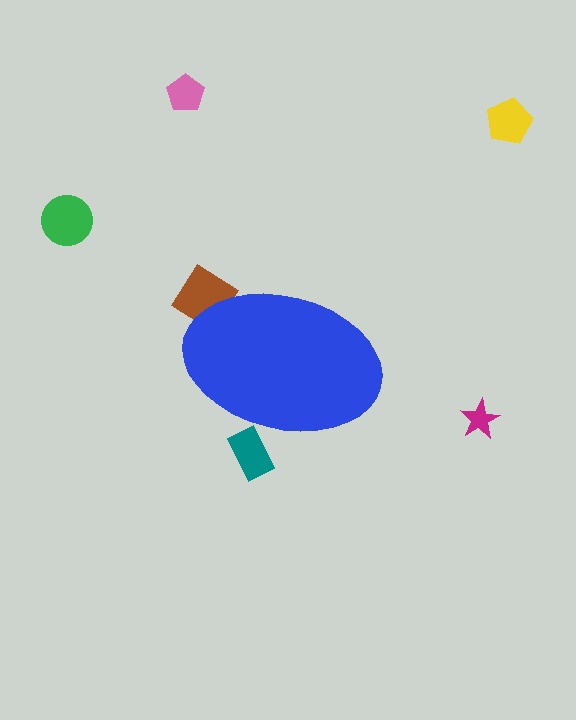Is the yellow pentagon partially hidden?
No, the yellow pentagon is fully visible.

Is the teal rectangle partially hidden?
Yes, the teal rectangle is partially hidden behind the blue ellipse.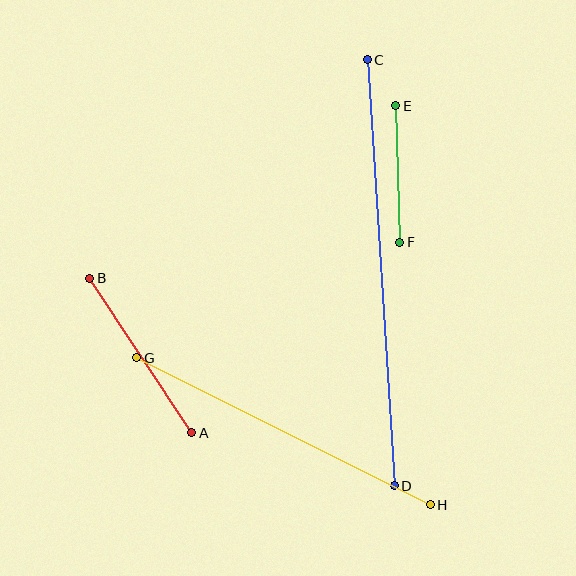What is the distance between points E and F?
The distance is approximately 137 pixels.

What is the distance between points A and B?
The distance is approximately 185 pixels.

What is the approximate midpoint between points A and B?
The midpoint is at approximately (141, 355) pixels.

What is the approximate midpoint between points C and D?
The midpoint is at approximately (381, 273) pixels.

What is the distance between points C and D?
The distance is approximately 427 pixels.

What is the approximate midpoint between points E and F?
The midpoint is at approximately (398, 174) pixels.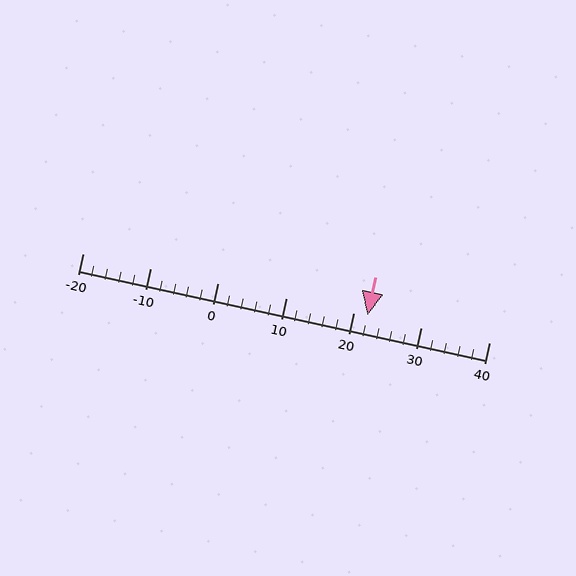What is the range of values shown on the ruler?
The ruler shows values from -20 to 40.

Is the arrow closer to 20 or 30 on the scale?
The arrow is closer to 20.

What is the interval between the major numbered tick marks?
The major tick marks are spaced 10 units apart.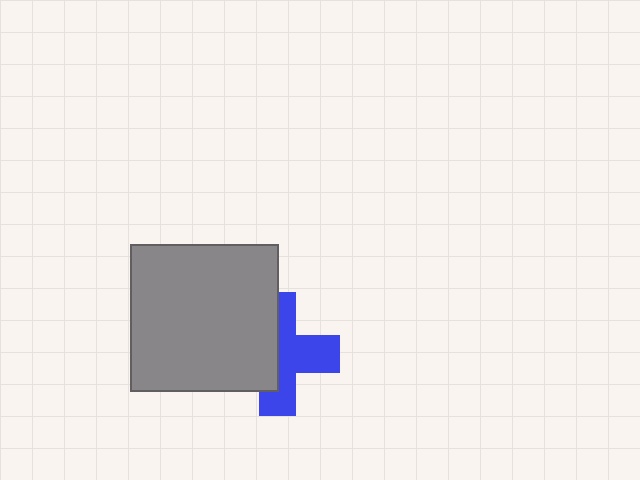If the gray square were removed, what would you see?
You would see the complete blue cross.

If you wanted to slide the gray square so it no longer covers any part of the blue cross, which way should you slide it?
Slide it left — that is the most direct way to separate the two shapes.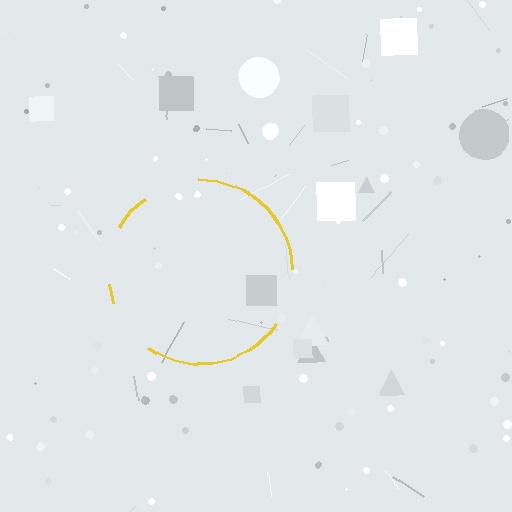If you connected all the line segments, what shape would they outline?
They would outline a circle.